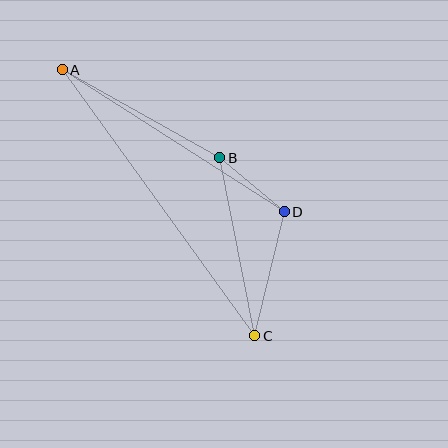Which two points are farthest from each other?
Points A and C are farthest from each other.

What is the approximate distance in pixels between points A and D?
The distance between A and D is approximately 264 pixels.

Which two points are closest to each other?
Points B and D are closest to each other.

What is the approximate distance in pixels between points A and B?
The distance between A and B is approximately 181 pixels.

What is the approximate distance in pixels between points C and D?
The distance between C and D is approximately 127 pixels.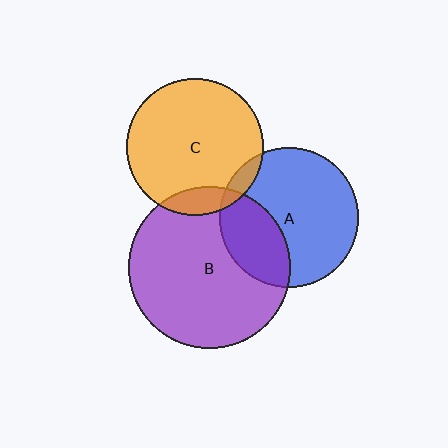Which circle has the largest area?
Circle B (purple).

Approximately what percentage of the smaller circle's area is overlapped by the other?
Approximately 10%.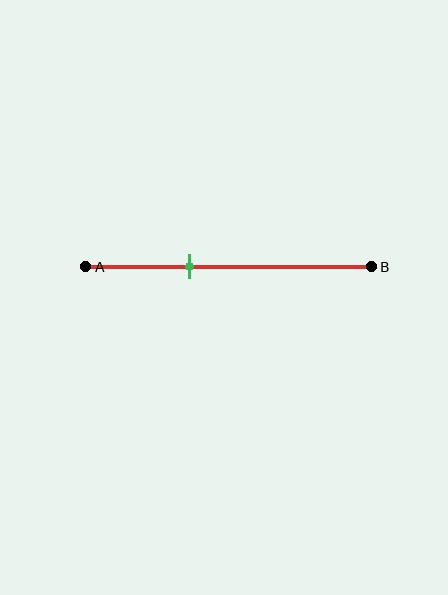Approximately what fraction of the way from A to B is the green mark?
The green mark is approximately 35% of the way from A to B.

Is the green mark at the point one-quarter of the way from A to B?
No, the mark is at about 35% from A, not at the 25% one-quarter point.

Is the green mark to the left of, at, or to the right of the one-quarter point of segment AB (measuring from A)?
The green mark is to the right of the one-quarter point of segment AB.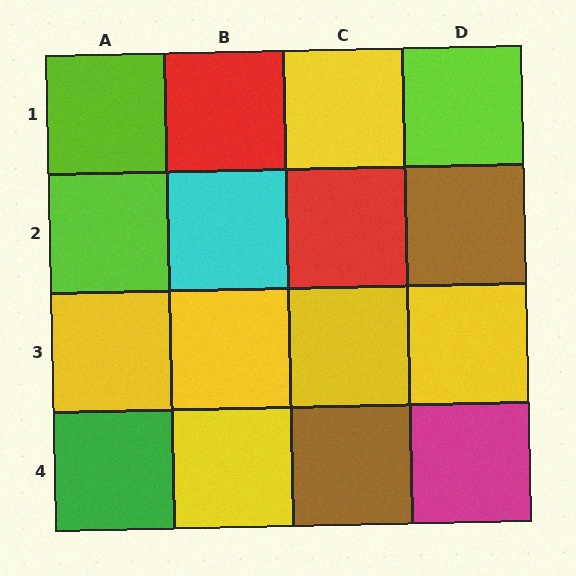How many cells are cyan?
1 cell is cyan.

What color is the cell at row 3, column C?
Yellow.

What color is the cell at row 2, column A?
Lime.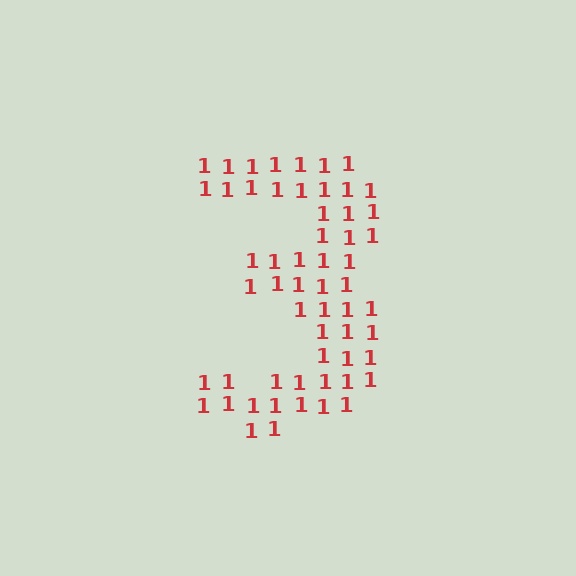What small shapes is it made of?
It is made of small digit 1's.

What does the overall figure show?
The overall figure shows the digit 3.